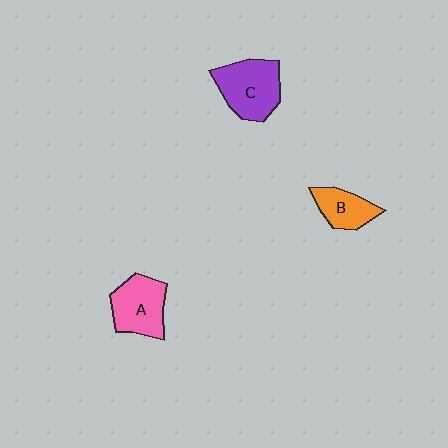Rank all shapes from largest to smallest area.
From largest to smallest: C (purple), A (pink), B (orange).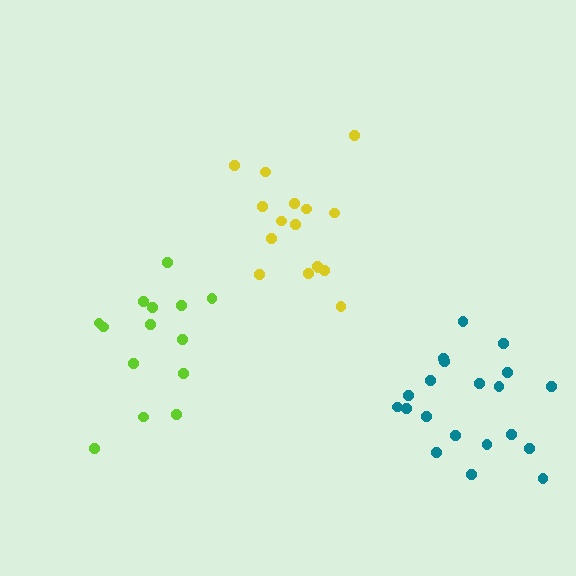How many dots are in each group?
Group 1: 14 dots, Group 2: 20 dots, Group 3: 16 dots (50 total).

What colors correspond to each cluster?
The clusters are colored: lime, teal, yellow.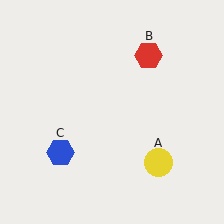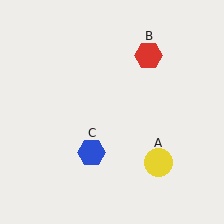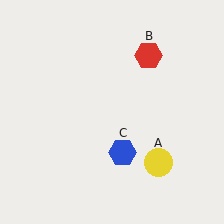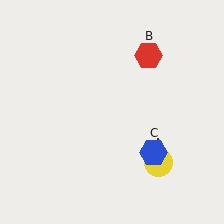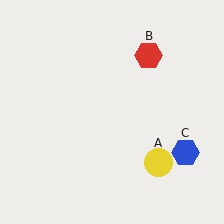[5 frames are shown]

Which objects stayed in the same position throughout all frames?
Yellow circle (object A) and red hexagon (object B) remained stationary.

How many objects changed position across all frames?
1 object changed position: blue hexagon (object C).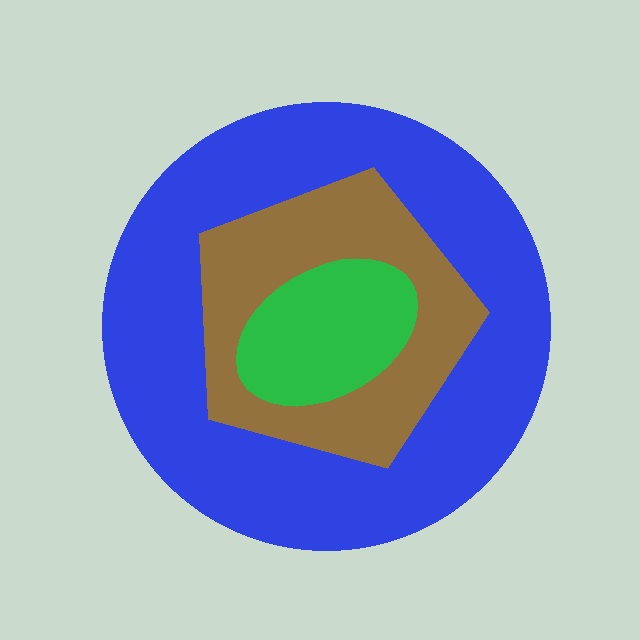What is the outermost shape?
The blue circle.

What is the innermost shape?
The green ellipse.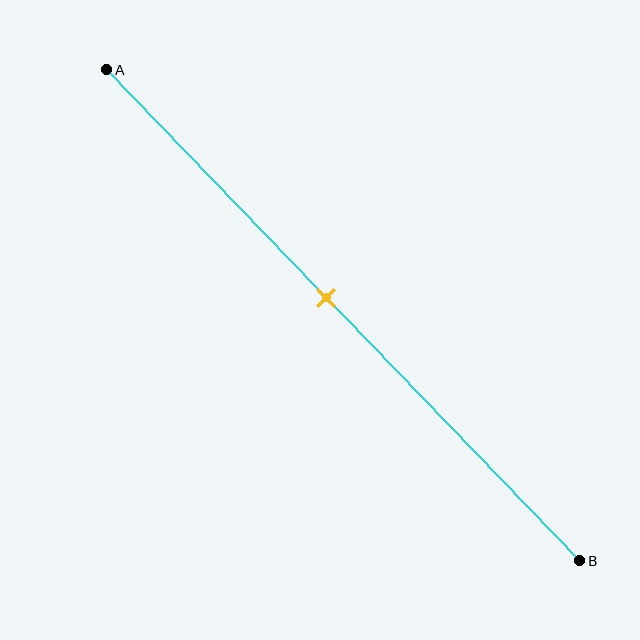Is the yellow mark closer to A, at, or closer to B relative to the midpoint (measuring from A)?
The yellow mark is closer to point A than the midpoint of segment AB.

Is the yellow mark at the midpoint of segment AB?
No, the mark is at about 45% from A, not at the 50% midpoint.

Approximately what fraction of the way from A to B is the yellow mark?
The yellow mark is approximately 45% of the way from A to B.